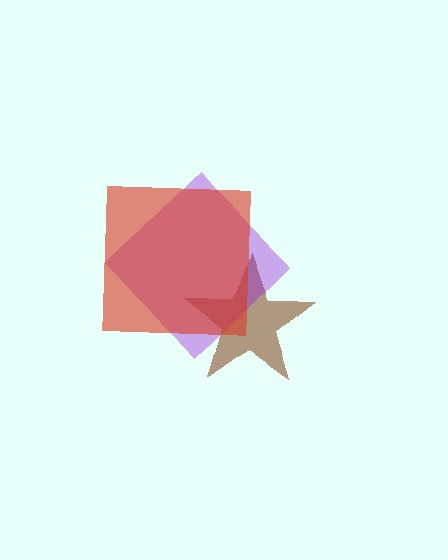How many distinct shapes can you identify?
There are 3 distinct shapes: a brown star, a purple diamond, a red square.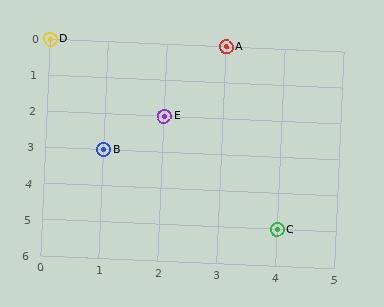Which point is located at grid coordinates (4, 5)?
Point C is at (4, 5).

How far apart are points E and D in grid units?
Points E and D are 2 columns and 2 rows apart (about 2.8 grid units diagonally).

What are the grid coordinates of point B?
Point B is at grid coordinates (1, 3).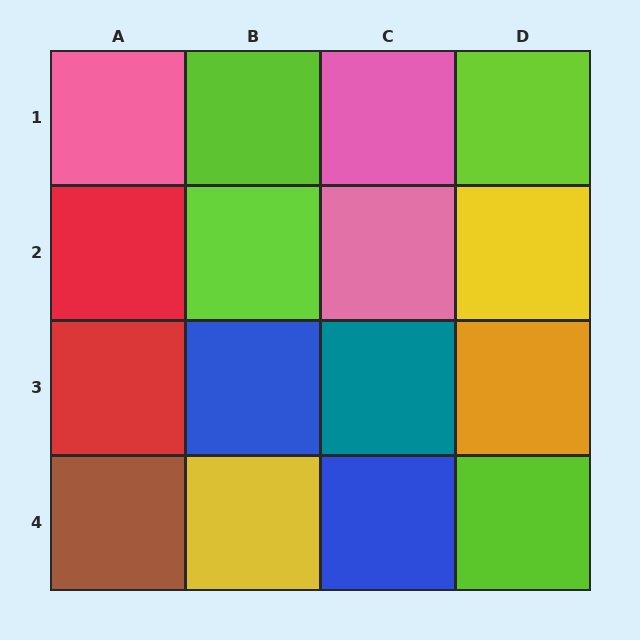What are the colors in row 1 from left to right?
Pink, lime, pink, lime.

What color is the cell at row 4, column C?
Blue.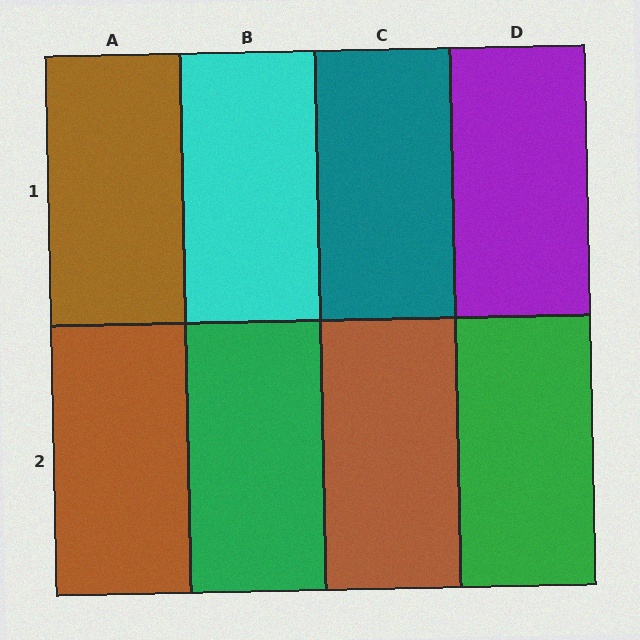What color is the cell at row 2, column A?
Brown.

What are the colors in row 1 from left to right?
Brown, cyan, teal, purple.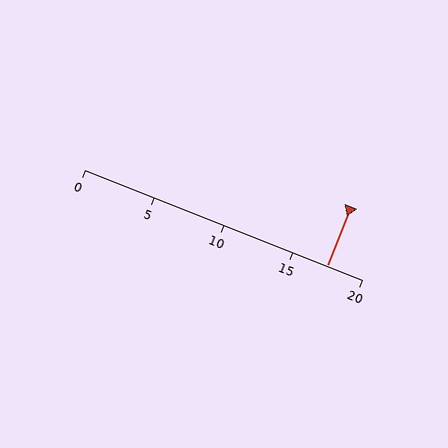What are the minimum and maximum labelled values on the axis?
The axis runs from 0 to 20.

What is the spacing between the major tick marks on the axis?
The major ticks are spaced 5 apart.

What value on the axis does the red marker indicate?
The marker indicates approximately 17.5.